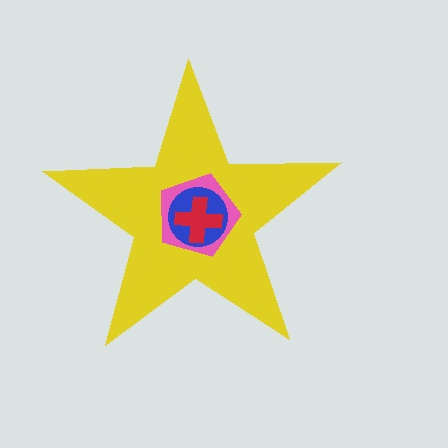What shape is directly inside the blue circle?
The red cross.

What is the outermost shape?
The yellow star.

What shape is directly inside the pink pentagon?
The blue circle.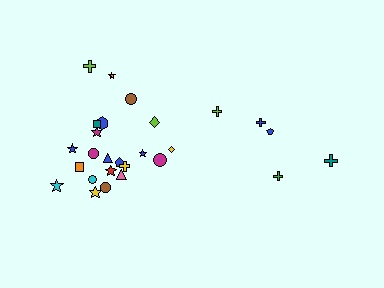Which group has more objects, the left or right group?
The left group.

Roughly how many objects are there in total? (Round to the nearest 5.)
Roughly 25 objects in total.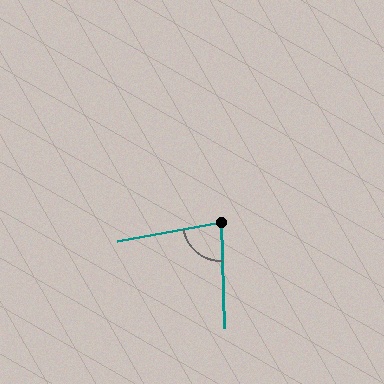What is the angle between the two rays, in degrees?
Approximately 82 degrees.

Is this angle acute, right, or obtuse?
It is acute.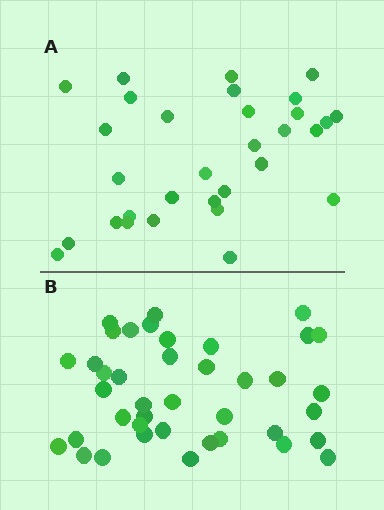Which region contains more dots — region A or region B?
Region B (the bottom region) has more dots.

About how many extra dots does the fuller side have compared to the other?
Region B has roughly 8 or so more dots than region A.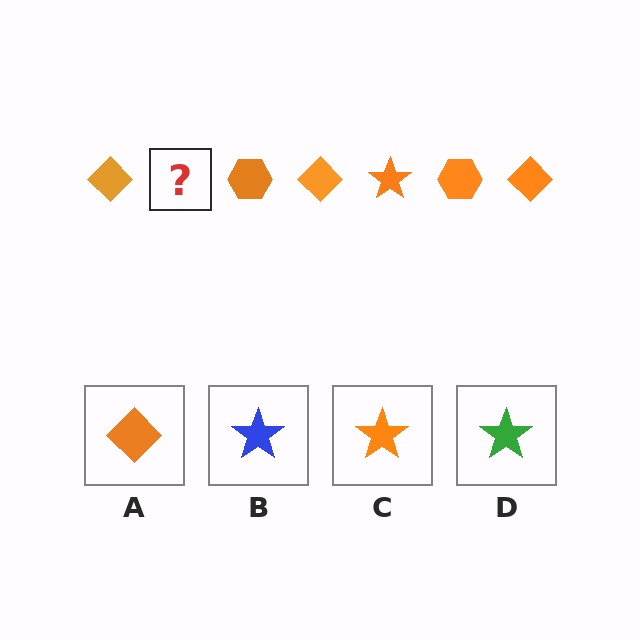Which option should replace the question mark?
Option C.